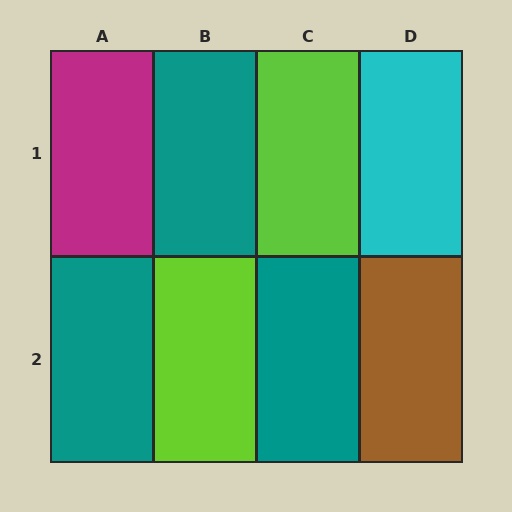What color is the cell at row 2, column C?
Teal.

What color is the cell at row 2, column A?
Teal.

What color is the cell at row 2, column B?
Lime.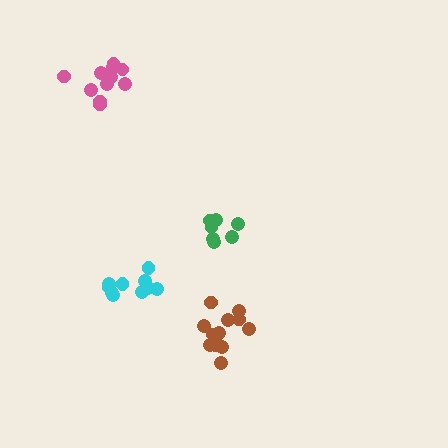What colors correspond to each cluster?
The clusters are colored: cyan, green, pink, brown.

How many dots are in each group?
Group 1: 10 dots, Group 2: 7 dots, Group 3: 11 dots, Group 4: 13 dots (41 total).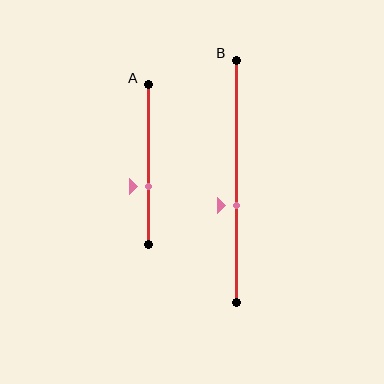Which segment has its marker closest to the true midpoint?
Segment B has its marker closest to the true midpoint.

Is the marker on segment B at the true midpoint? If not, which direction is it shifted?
No, the marker on segment B is shifted downward by about 10% of the segment length.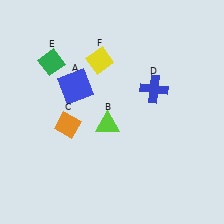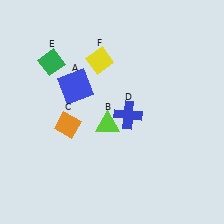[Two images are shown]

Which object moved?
The blue cross (D) moved down.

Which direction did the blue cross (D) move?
The blue cross (D) moved down.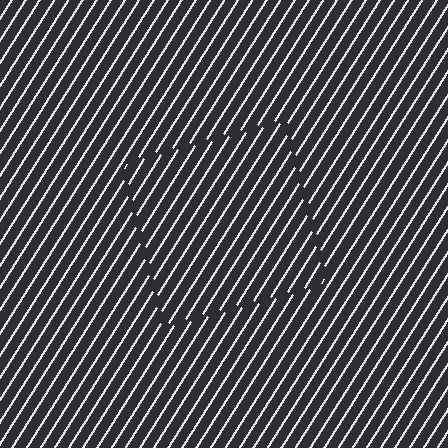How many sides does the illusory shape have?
4 sides — the line-ends trace a square.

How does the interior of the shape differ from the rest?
The interior of the shape contains the same grating, shifted by half a period — the contour is defined by the phase discontinuity where line-ends from the inner and outer gratings abut.